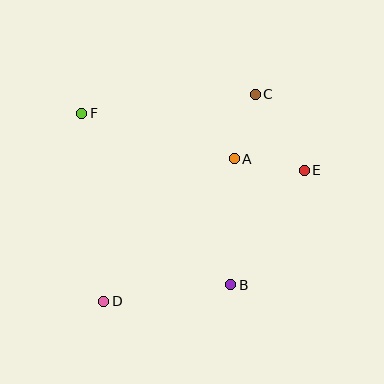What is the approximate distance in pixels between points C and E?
The distance between C and E is approximately 90 pixels.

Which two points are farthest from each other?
Points C and D are farthest from each other.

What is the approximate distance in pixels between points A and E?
The distance between A and E is approximately 71 pixels.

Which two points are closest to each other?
Points A and C are closest to each other.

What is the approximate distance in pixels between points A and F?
The distance between A and F is approximately 159 pixels.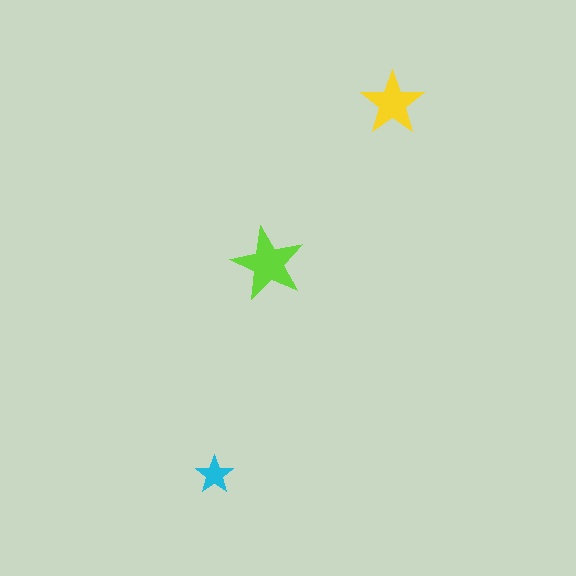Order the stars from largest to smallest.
the lime one, the yellow one, the cyan one.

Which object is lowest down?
The cyan star is bottommost.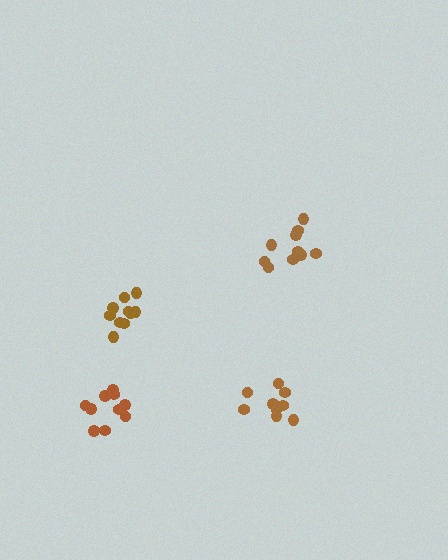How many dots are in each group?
Group 1: 10 dots, Group 2: 10 dots, Group 3: 10 dots, Group 4: 10 dots (40 total).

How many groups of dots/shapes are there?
There are 4 groups.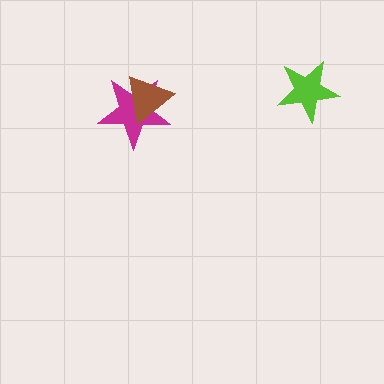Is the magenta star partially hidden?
Yes, it is partially covered by another shape.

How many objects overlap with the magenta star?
1 object overlaps with the magenta star.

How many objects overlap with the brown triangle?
1 object overlaps with the brown triangle.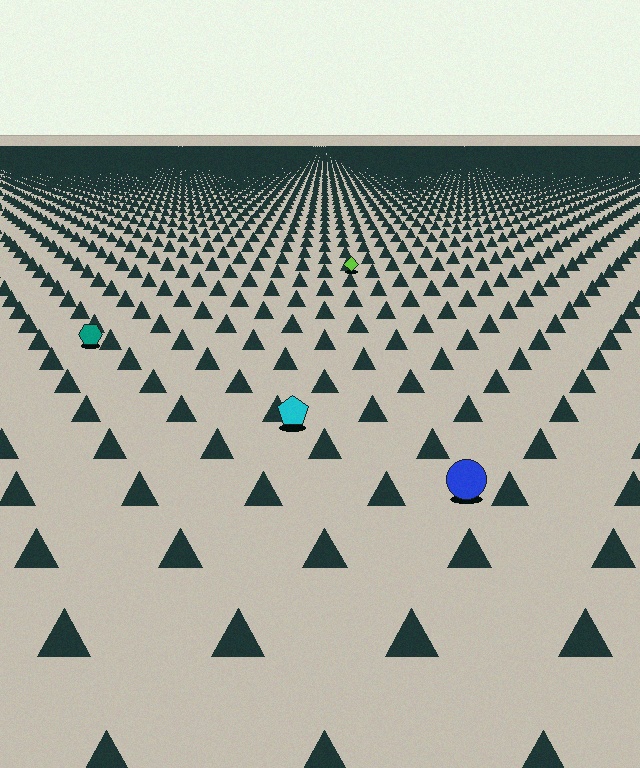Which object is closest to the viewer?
The blue circle is closest. The texture marks near it are larger and more spread out.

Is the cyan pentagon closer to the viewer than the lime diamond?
Yes. The cyan pentagon is closer — you can tell from the texture gradient: the ground texture is coarser near it.